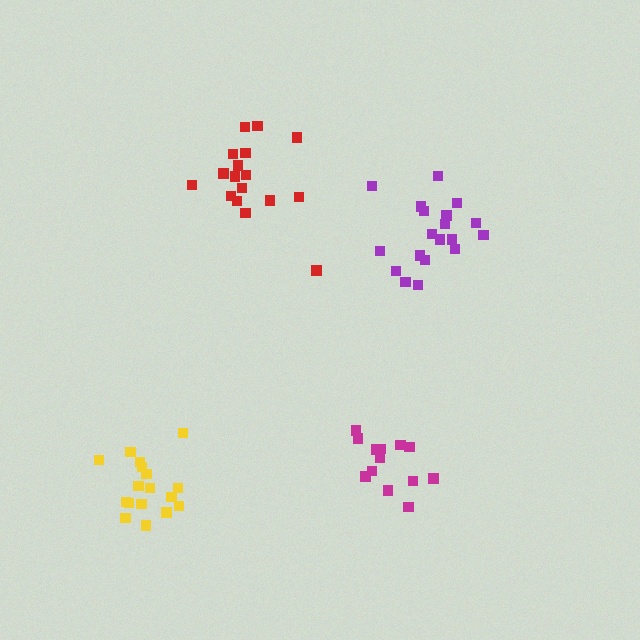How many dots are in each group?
Group 1: 13 dots, Group 2: 17 dots, Group 3: 17 dots, Group 4: 19 dots (66 total).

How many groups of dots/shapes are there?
There are 4 groups.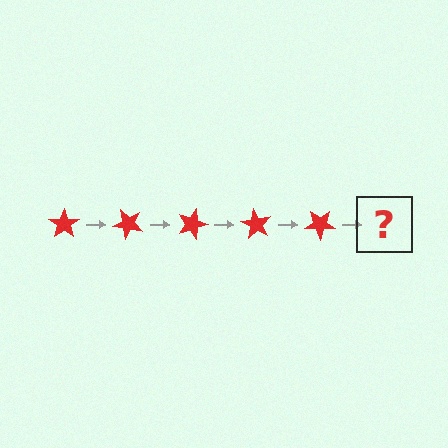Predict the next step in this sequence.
The next step is a red star rotated 225 degrees.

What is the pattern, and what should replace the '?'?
The pattern is that the star rotates 45 degrees each step. The '?' should be a red star rotated 225 degrees.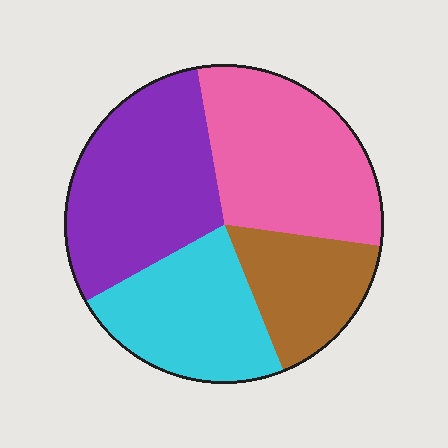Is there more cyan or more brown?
Cyan.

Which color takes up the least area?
Brown, at roughly 15%.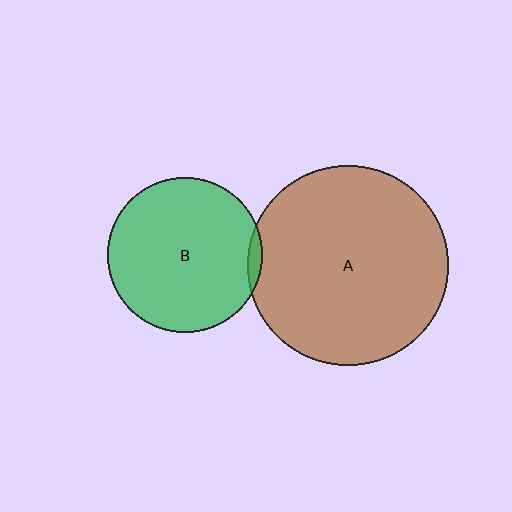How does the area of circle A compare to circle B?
Approximately 1.7 times.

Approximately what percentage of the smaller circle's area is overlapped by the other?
Approximately 5%.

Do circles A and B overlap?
Yes.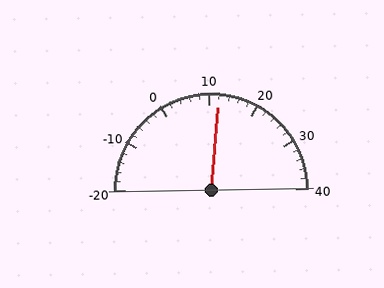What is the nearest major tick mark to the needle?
The nearest major tick mark is 10.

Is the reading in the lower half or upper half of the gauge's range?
The reading is in the upper half of the range (-20 to 40).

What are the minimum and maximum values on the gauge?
The gauge ranges from -20 to 40.